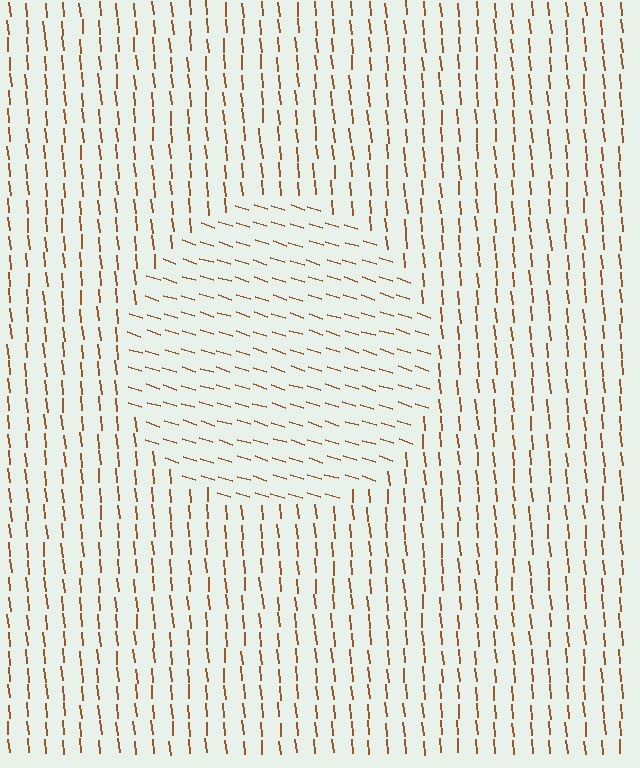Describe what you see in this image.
The image is filled with small brown line segments. A circle region in the image has lines oriented differently from the surrounding lines, creating a visible texture boundary.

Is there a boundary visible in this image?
Yes, there is a texture boundary formed by a change in line orientation.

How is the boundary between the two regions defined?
The boundary is defined purely by a change in line orientation (approximately 67 degrees difference). All lines are the same color and thickness.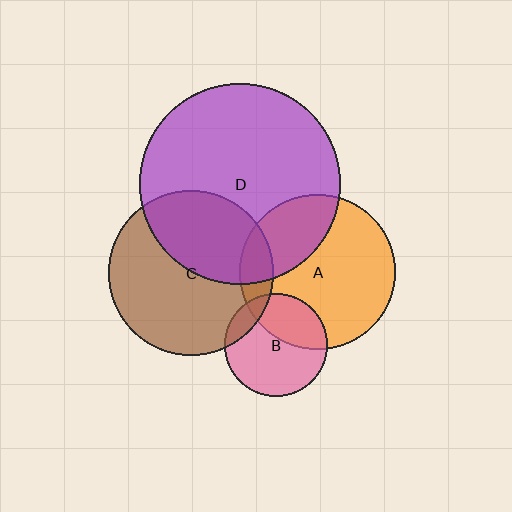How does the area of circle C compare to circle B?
Approximately 2.6 times.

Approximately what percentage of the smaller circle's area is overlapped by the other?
Approximately 10%.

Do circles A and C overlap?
Yes.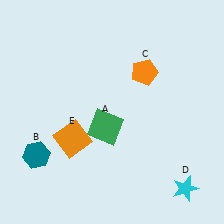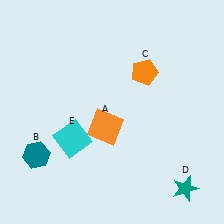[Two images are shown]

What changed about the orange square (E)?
In Image 1, E is orange. In Image 2, it changed to cyan.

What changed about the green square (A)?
In Image 1, A is green. In Image 2, it changed to orange.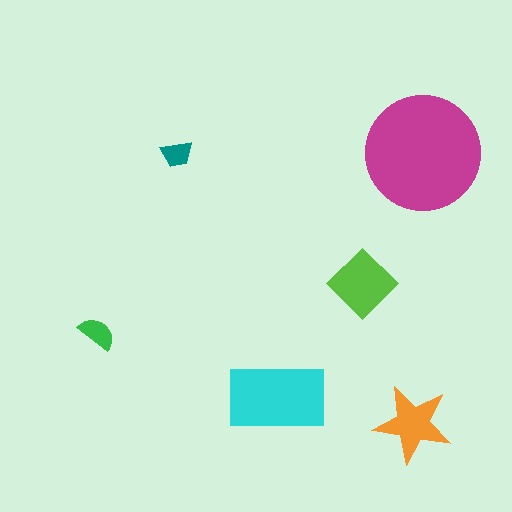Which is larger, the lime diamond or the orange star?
The lime diamond.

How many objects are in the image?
There are 6 objects in the image.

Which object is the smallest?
The teal trapezoid.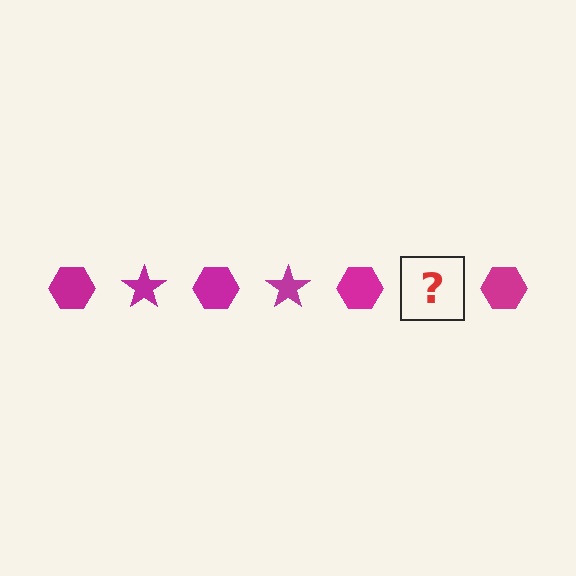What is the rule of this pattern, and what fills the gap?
The rule is that the pattern cycles through hexagon, star shapes in magenta. The gap should be filled with a magenta star.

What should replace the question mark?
The question mark should be replaced with a magenta star.